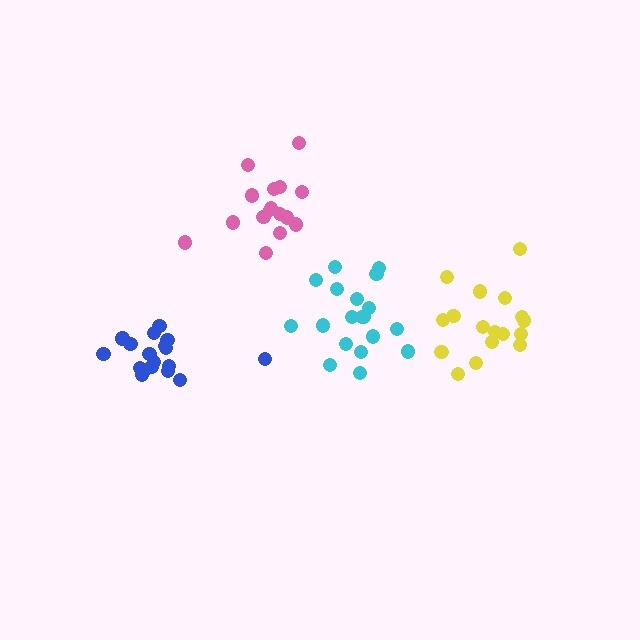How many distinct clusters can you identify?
There are 4 distinct clusters.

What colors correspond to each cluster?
The clusters are colored: yellow, pink, blue, cyan.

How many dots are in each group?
Group 1: 17 dots, Group 2: 16 dots, Group 3: 18 dots, Group 4: 19 dots (70 total).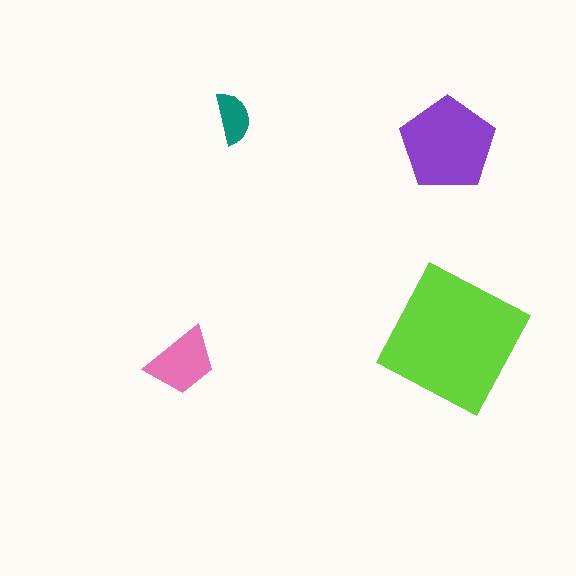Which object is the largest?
The lime square.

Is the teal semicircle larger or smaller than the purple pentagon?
Smaller.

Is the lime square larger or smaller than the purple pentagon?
Larger.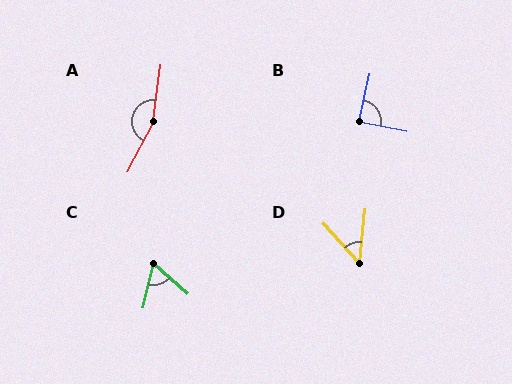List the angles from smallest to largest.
D (48°), C (62°), B (88°), A (160°).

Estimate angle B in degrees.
Approximately 88 degrees.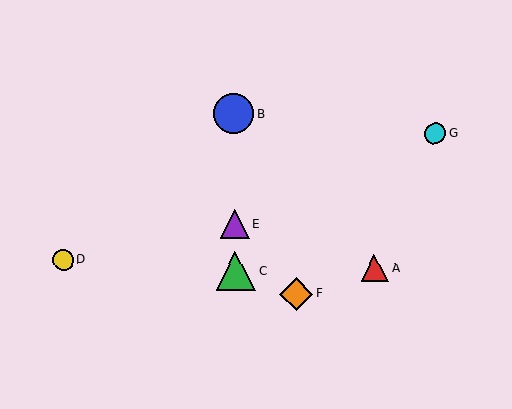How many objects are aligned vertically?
3 objects (B, C, E) are aligned vertically.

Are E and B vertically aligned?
Yes, both are at x≈235.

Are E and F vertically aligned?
No, E is at x≈235 and F is at x≈296.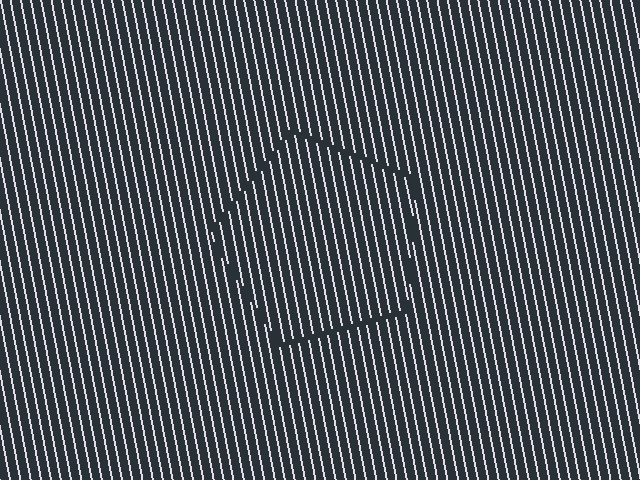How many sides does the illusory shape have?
5 sides — the line-ends trace a pentagon.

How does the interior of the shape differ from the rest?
The interior of the shape contains the same grating, shifted by half a period — the contour is defined by the phase discontinuity where line-ends from the inner and outer gratings abut.